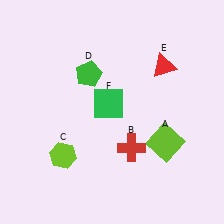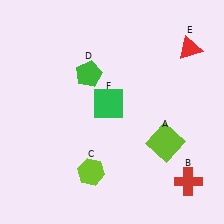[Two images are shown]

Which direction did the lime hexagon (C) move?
The lime hexagon (C) moved right.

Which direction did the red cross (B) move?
The red cross (B) moved right.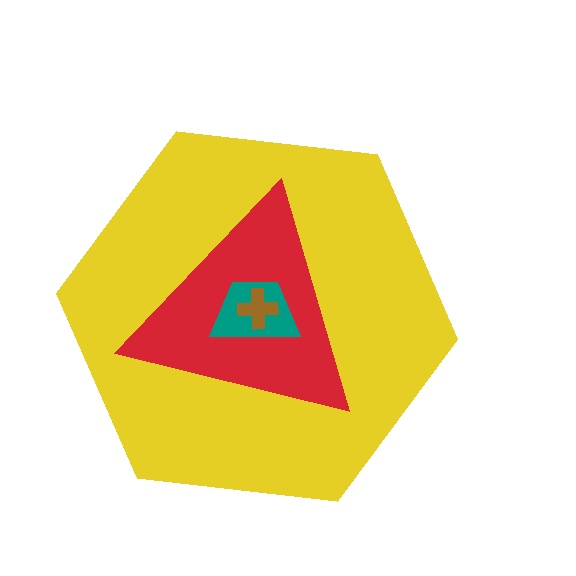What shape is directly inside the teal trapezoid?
The brown cross.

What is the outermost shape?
The yellow hexagon.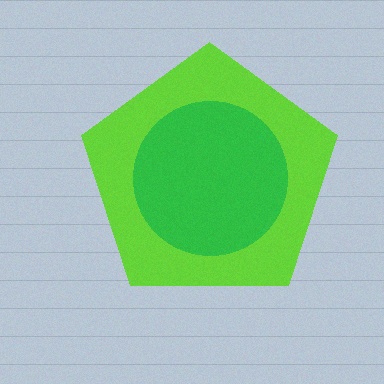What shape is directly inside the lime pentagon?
The green circle.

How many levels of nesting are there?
2.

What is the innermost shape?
The green circle.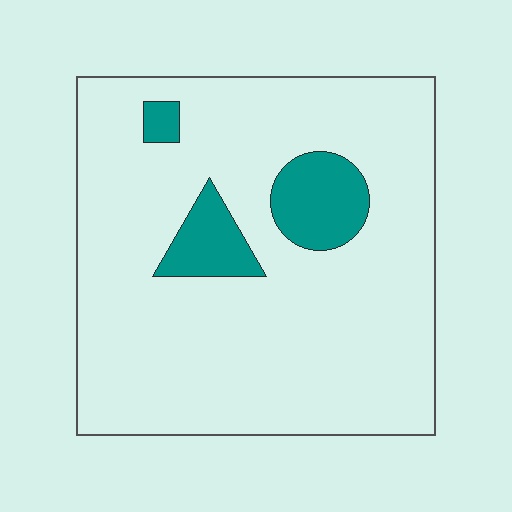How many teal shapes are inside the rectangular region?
3.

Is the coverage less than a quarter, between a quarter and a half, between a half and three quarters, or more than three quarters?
Less than a quarter.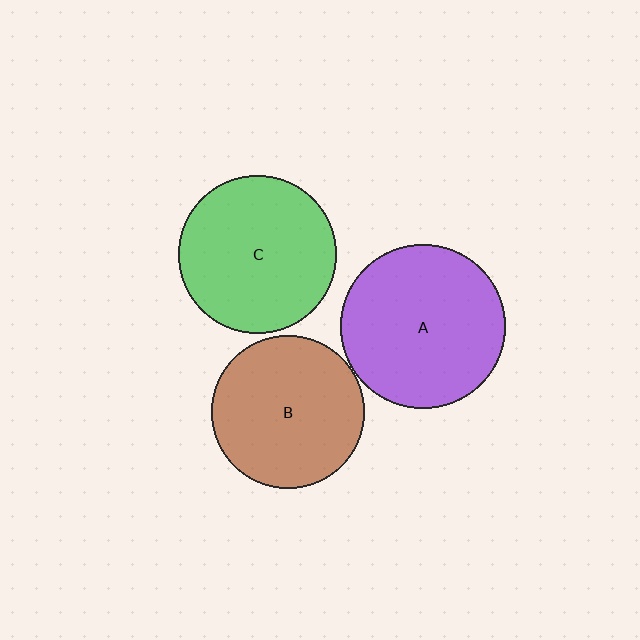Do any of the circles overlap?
No, none of the circles overlap.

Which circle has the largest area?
Circle A (purple).